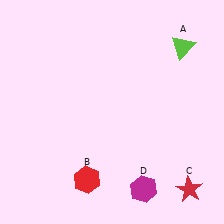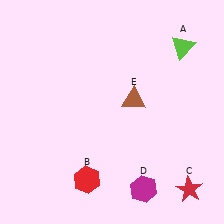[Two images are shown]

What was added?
A brown triangle (E) was added in Image 2.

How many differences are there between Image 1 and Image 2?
There is 1 difference between the two images.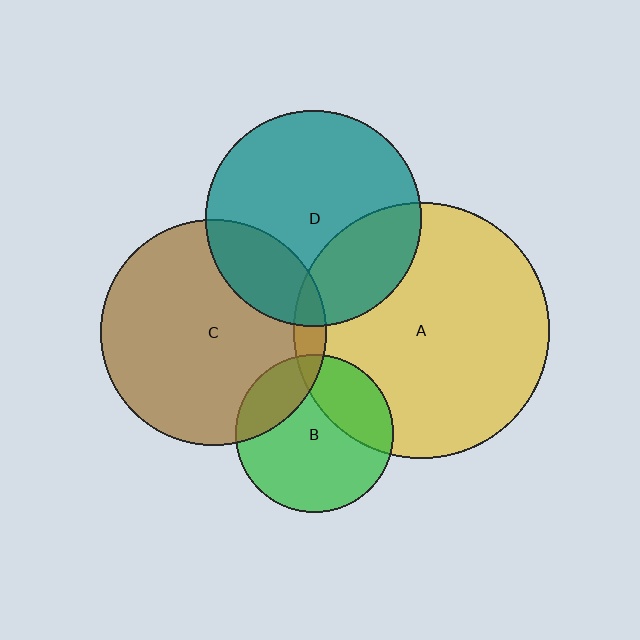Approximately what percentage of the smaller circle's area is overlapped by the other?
Approximately 30%.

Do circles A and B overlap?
Yes.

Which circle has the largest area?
Circle A (yellow).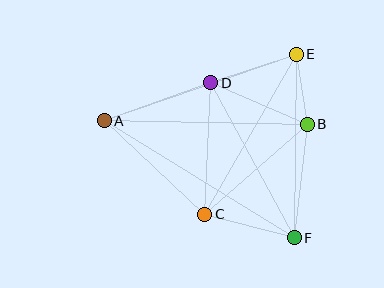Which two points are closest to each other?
Points B and E are closest to each other.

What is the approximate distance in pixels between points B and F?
The distance between B and F is approximately 114 pixels.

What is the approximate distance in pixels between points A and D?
The distance between A and D is approximately 113 pixels.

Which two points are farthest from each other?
Points A and F are farthest from each other.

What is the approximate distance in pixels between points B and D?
The distance between B and D is approximately 105 pixels.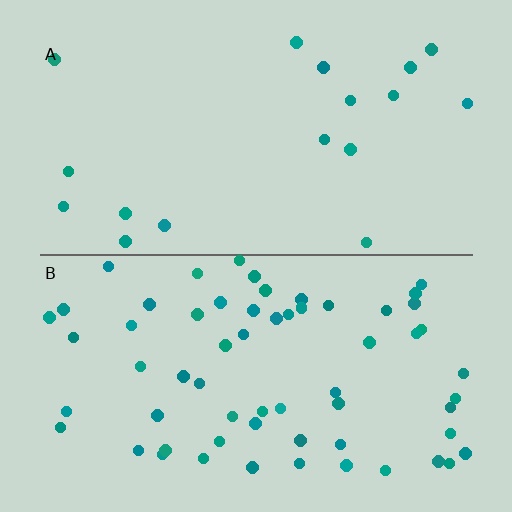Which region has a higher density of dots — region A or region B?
B (the bottom).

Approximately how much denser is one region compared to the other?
Approximately 3.6× — region B over region A.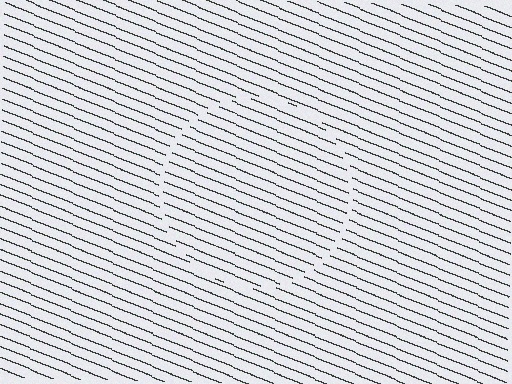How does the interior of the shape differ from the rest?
The interior of the shape contains the same grating, shifted by half a period — the contour is defined by the phase discontinuity where line-ends from the inner and outer gratings abut.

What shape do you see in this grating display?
An illusory circle. The interior of the shape contains the same grating, shifted by half a period — the contour is defined by the phase discontinuity where line-ends from the inner and outer gratings abut.